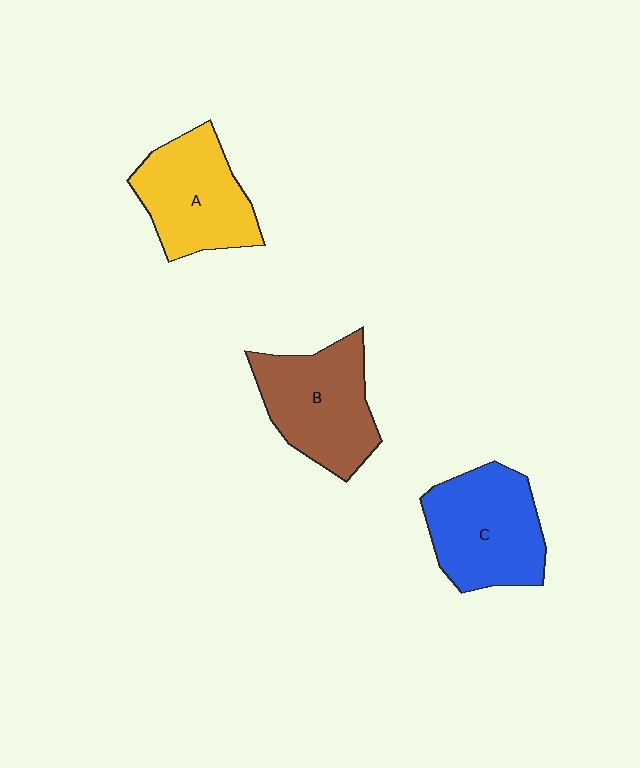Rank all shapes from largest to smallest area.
From largest to smallest: C (blue), B (brown), A (yellow).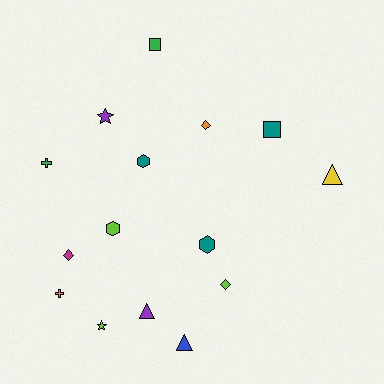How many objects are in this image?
There are 15 objects.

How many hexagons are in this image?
There are 3 hexagons.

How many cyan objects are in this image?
There are no cyan objects.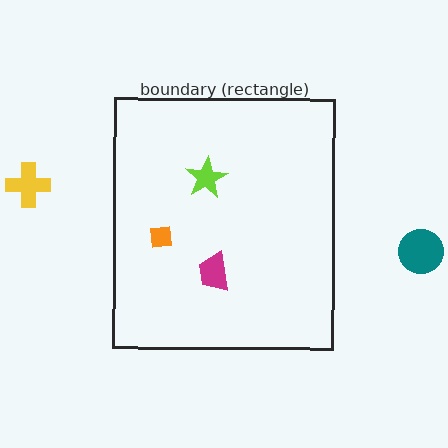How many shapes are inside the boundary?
3 inside, 2 outside.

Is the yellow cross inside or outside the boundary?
Outside.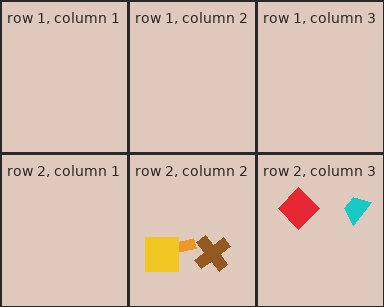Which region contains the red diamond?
The row 2, column 3 region.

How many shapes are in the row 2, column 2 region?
3.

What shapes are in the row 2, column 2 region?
The orange arrow, the yellow square, the brown cross.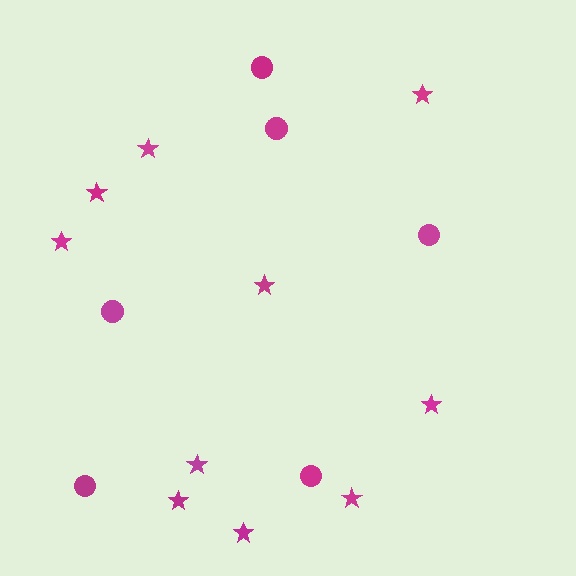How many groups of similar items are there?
There are 2 groups: one group of circles (6) and one group of stars (10).